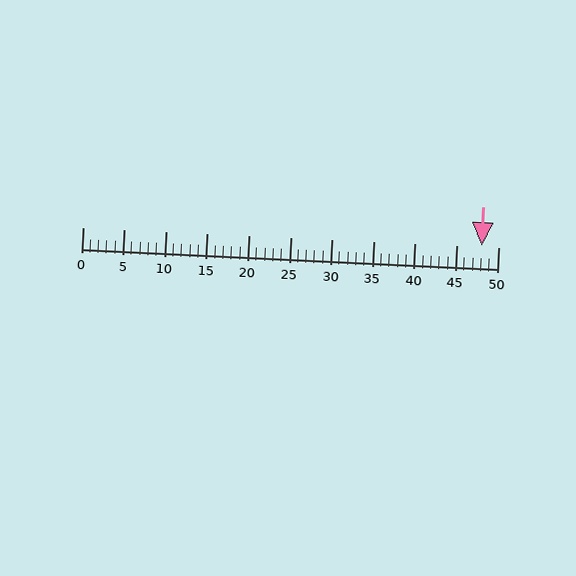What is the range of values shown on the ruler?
The ruler shows values from 0 to 50.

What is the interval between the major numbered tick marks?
The major tick marks are spaced 5 units apart.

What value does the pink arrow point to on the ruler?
The pink arrow points to approximately 48.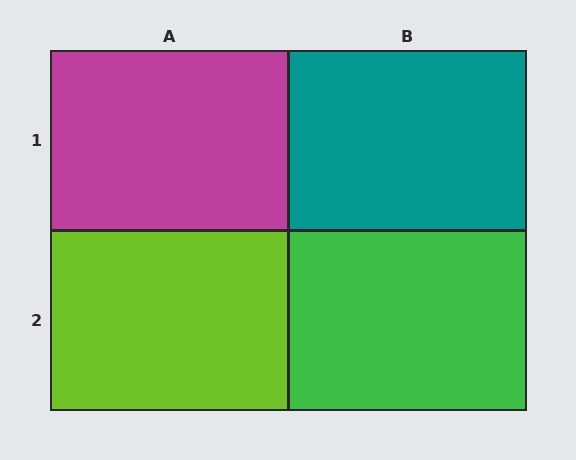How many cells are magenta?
1 cell is magenta.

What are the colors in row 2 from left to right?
Lime, green.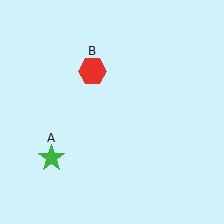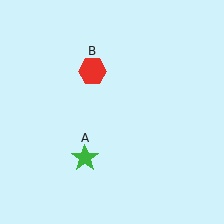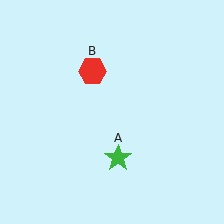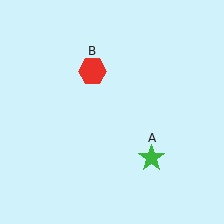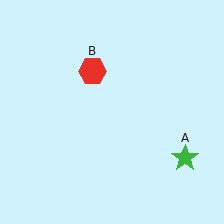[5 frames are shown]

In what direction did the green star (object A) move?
The green star (object A) moved right.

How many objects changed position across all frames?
1 object changed position: green star (object A).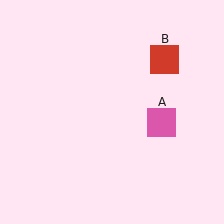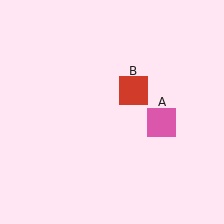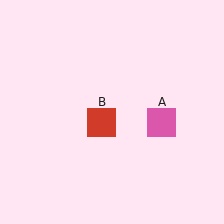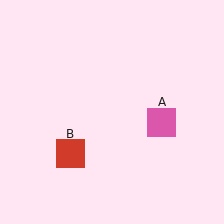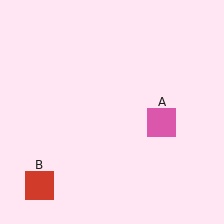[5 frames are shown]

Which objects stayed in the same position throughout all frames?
Pink square (object A) remained stationary.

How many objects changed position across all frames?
1 object changed position: red square (object B).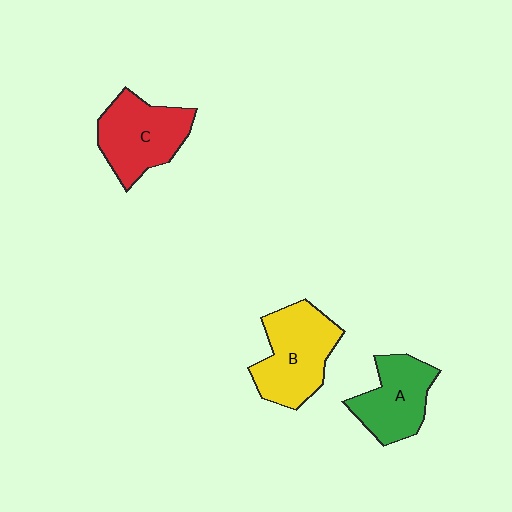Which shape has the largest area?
Shape B (yellow).